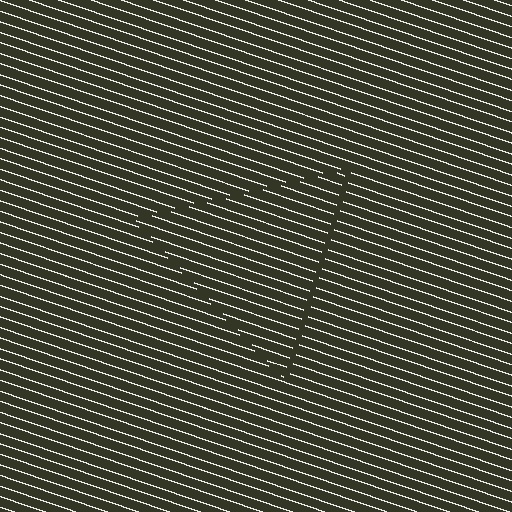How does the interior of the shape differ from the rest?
The interior of the shape contains the same grating, shifted by half a period — the contour is defined by the phase discontinuity where line-ends from the inner and outer gratings abut.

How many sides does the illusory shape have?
3 sides — the line-ends trace a triangle.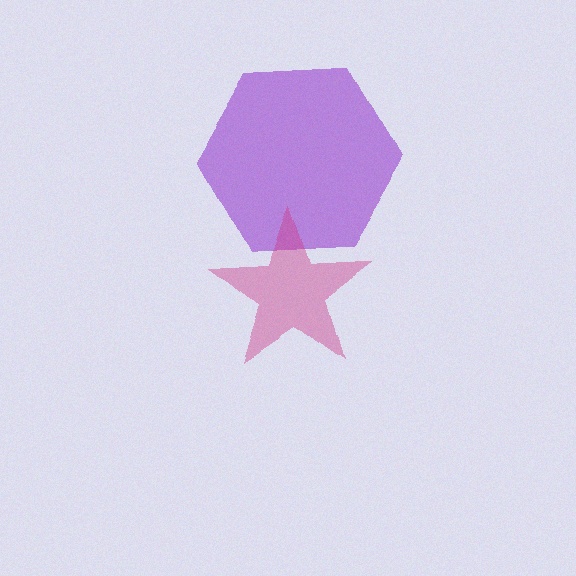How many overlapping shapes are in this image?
There are 2 overlapping shapes in the image.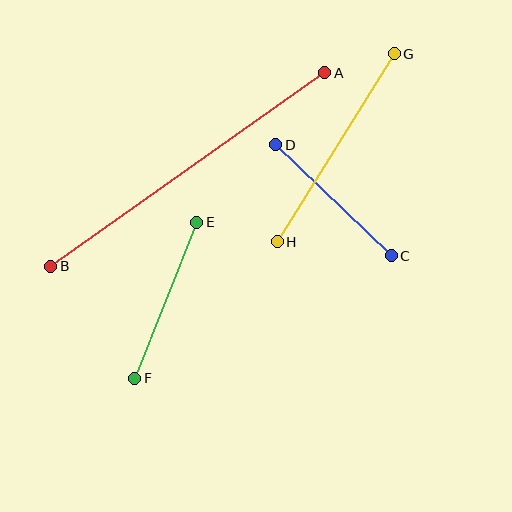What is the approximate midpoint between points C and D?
The midpoint is at approximately (333, 200) pixels.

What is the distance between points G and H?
The distance is approximately 221 pixels.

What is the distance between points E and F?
The distance is approximately 168 pixels.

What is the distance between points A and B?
The distance is approximately 335 pixels.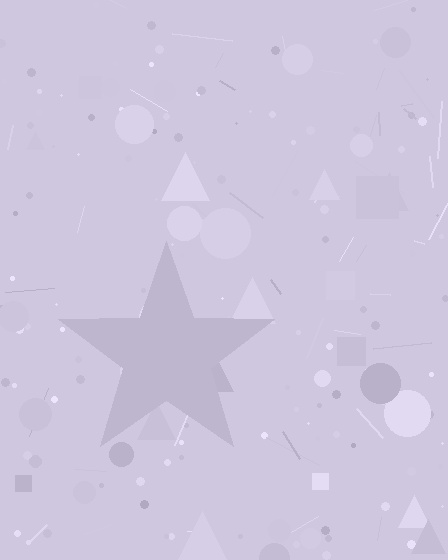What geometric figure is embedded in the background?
A star is embedded in the background.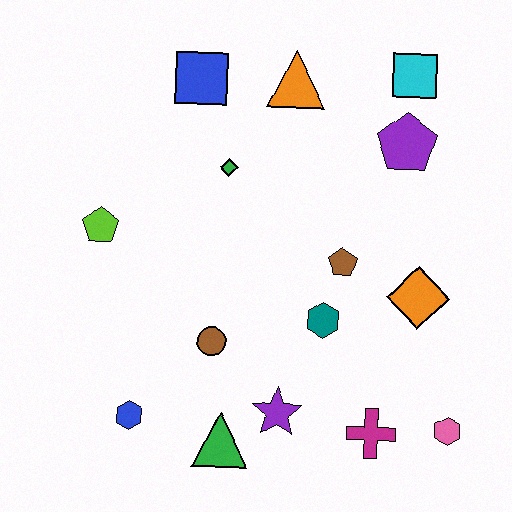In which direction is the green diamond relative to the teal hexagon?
The green diamond is above the teal hexagon.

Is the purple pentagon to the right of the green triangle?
Yes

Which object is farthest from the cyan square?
The blue hexagon is farthest from the cyan square.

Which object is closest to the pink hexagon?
The magenta cross is closest to the pink hexagon.